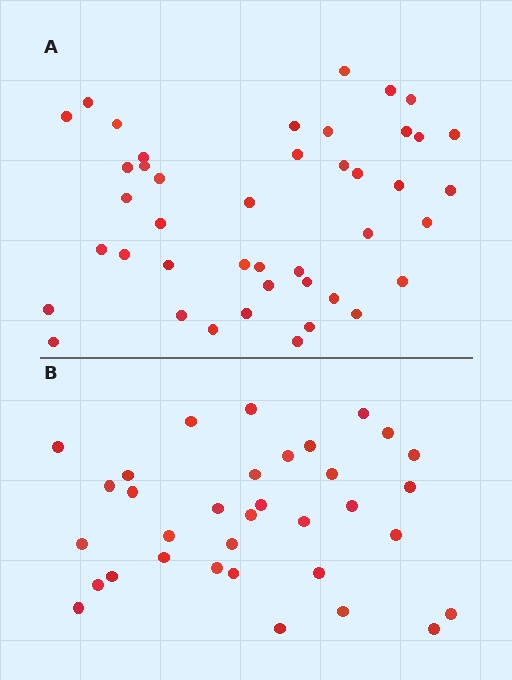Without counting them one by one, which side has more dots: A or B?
Region A (the top region) has more dots.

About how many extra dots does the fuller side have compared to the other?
Region A has roughly 8 or so more dots than region B.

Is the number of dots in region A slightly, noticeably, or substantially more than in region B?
Region A has noticeably more, but not dramatically so. The ratio is roughly 1.3 to 1.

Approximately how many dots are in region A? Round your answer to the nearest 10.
About 40 dots. (The exact count is 43, which rounds to 40.)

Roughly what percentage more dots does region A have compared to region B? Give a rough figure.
About 25% more.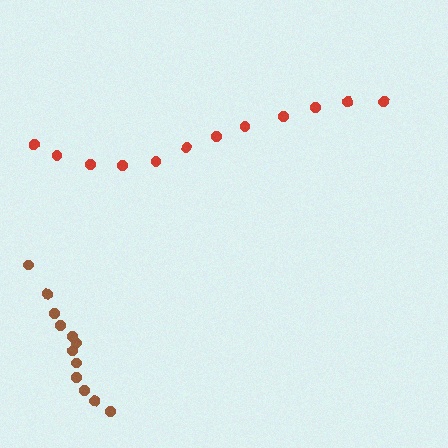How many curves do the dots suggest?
There are 2 distinct paths.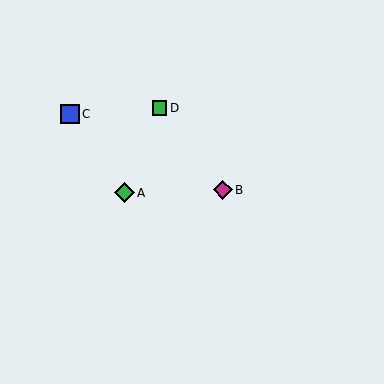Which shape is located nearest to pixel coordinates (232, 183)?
The magenta diamond (labeled B) at (223, 190) is nearest to that location.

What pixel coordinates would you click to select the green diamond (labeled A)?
Click at (124, 193) to select the green diamond A.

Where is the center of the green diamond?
The center of the green diamond is at (124, 193).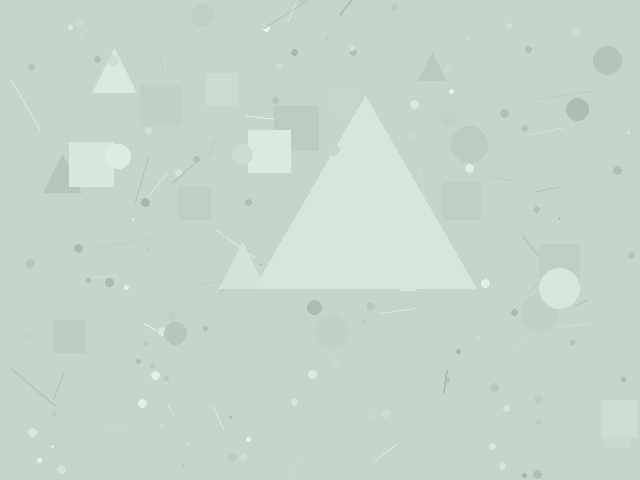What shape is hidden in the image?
A triangle is hidden in the image.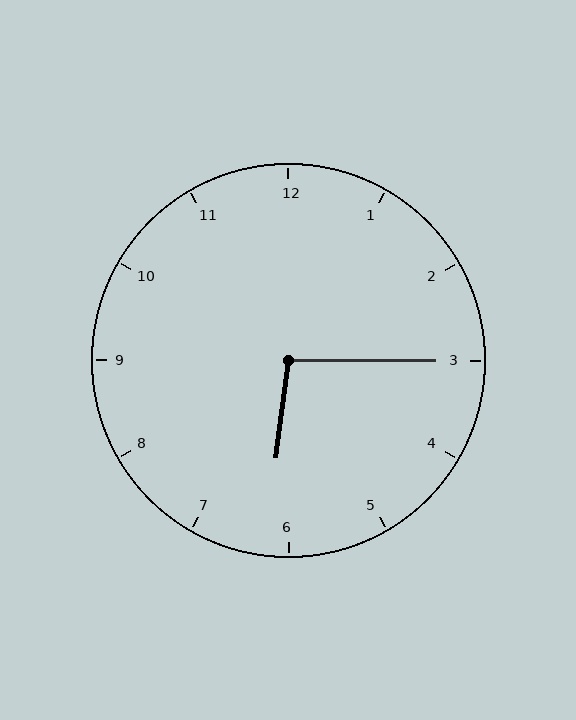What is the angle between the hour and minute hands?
Approximately 98 degrees.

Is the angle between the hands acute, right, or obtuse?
It is obtuse.